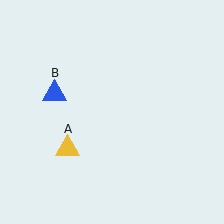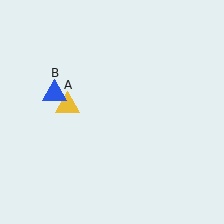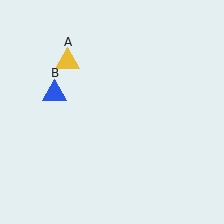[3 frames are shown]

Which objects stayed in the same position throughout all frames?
Blue triangle (object B) remained stationary.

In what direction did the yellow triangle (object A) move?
The yellow triangle (object A) moved up.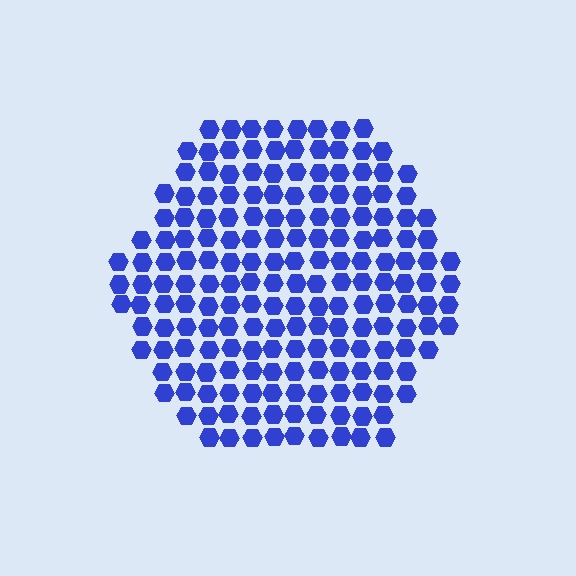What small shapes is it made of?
It is made of small hexagons.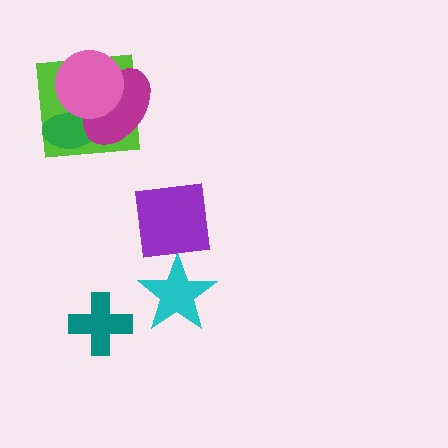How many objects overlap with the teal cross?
0 objects overlap with the teal cross.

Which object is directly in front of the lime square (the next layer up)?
The green ellipse is directly in front of the lime square.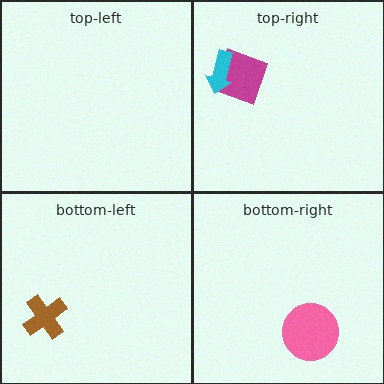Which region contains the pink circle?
The bottom-right region.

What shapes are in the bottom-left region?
The brown cross.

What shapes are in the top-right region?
The magenta diamond, the cyan arrow.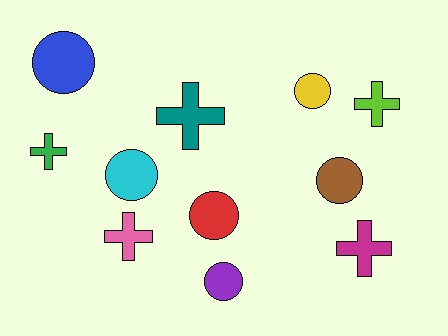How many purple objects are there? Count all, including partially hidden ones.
There is 1 purple object.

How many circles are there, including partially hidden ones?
There are 6 circles.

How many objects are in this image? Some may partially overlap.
There are 11 objects.